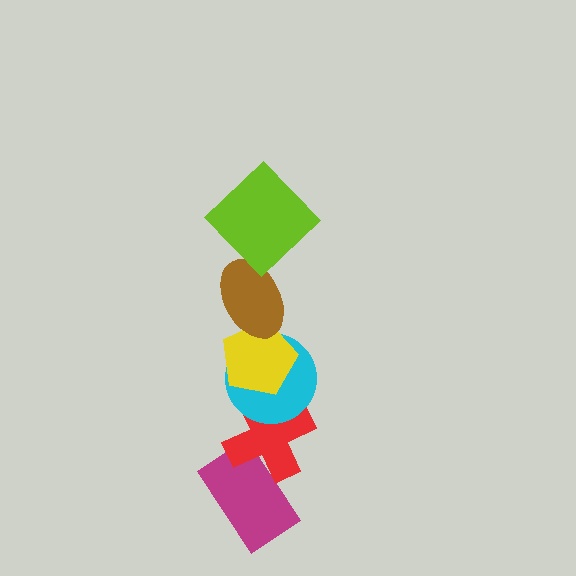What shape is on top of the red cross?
The cyan circle is on top of the red cross.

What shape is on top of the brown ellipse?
The lime diamond is on top of the brown ellipse.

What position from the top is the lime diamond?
The lime diamond is 1st from the top.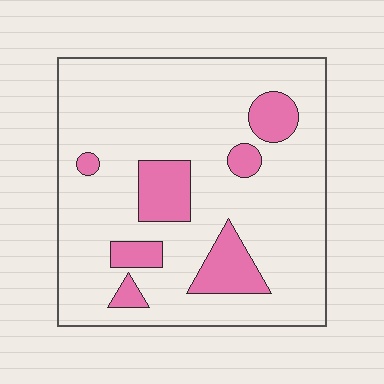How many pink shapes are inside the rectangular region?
7.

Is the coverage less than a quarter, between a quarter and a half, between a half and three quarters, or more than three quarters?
Less than a quarter.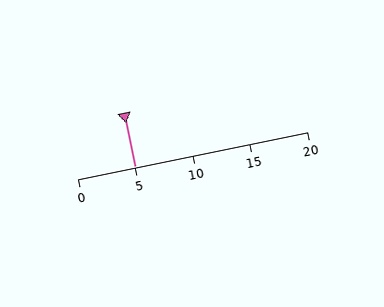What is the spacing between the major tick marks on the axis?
The major ticks are spaced 5 apart.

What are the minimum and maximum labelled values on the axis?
The axis runs from 0 to 20.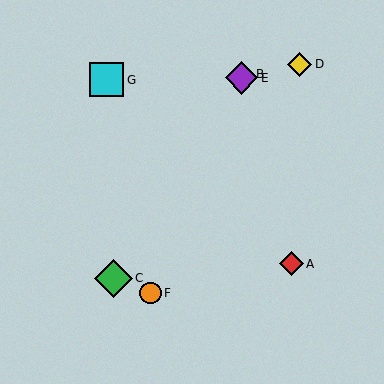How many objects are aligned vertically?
2 objects (B, E) are aligned vertically.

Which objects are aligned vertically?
Objects B, E are aligned vertically.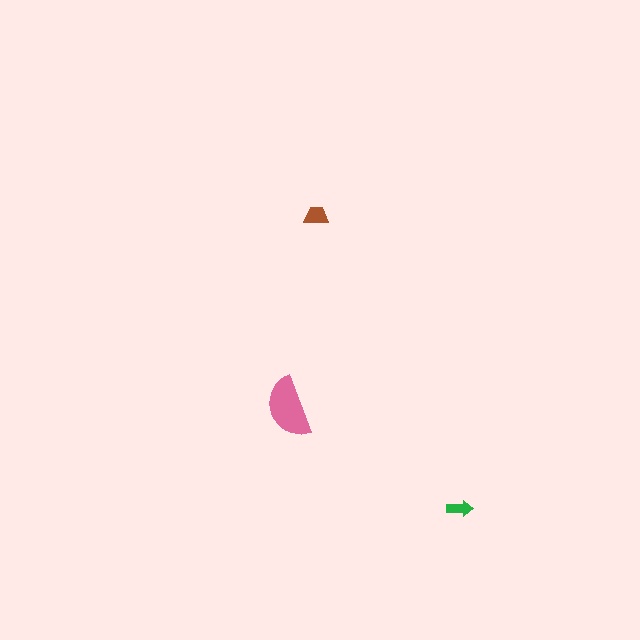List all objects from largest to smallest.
The pink semicircle, the brown trapezoid, the green arrow.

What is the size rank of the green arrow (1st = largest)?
3rd.